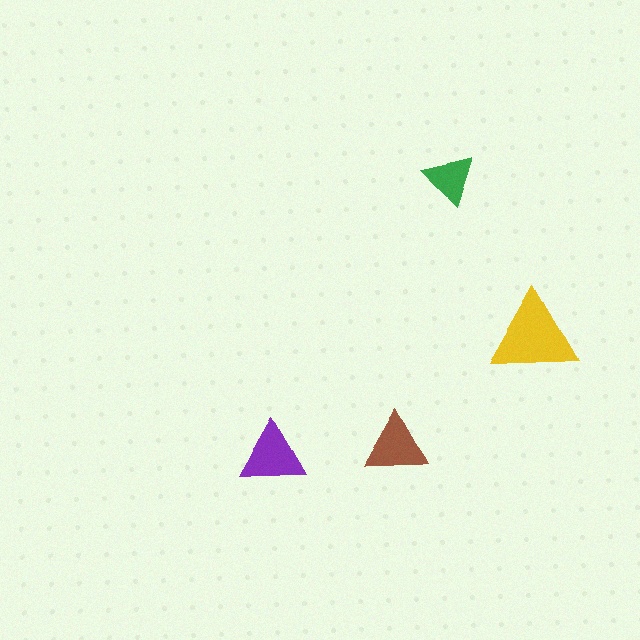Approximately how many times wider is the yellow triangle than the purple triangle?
About 1.5 times wider.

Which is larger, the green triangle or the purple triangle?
The purple one.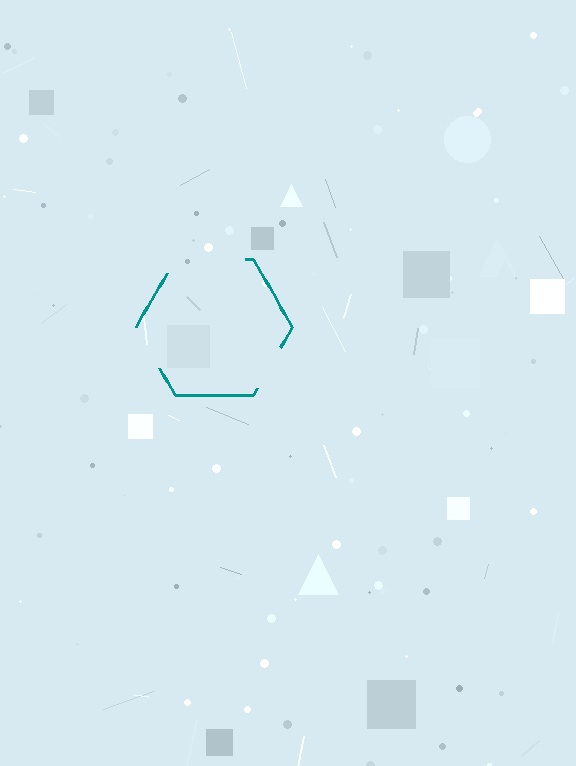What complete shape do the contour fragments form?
The contour fragments form a hexagon.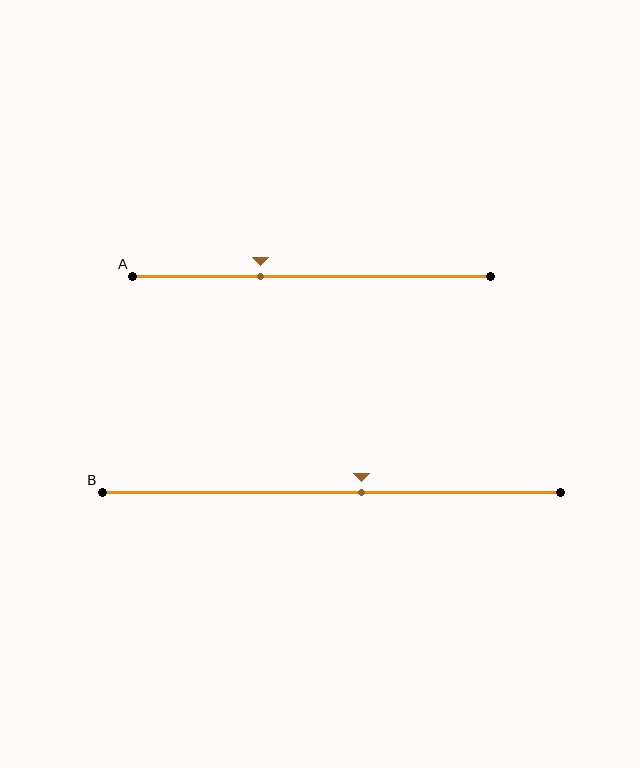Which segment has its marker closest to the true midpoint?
Segment B has its marker closest to the true midpoint.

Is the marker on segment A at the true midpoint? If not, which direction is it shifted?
No, the marker on segment A is shifted to the left by about 14% of the segment length.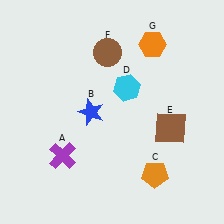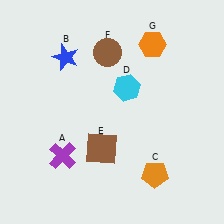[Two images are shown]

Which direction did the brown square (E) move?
The brown square (E) moved left.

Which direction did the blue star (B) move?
The blue star (B) moved up.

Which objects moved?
The objects that moved are: the blue star (B), the brown square (E).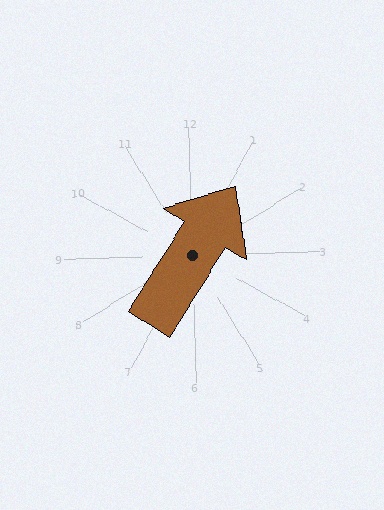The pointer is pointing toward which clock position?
Roughly 1 o'clock.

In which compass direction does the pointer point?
Northeast.